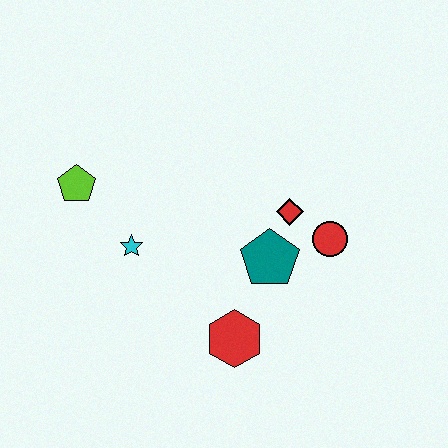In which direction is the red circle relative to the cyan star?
The red circle is to the right of the cyan star.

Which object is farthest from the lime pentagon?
The red circle is farthest from the lime pentagon.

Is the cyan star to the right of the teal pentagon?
No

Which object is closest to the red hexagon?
The teal pentagon is closest to the red hexagon.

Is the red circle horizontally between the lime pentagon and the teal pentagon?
No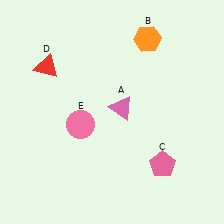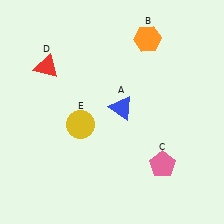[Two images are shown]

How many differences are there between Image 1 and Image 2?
There are 2 differences between the two images.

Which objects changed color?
A changed from pink to blue. E changed from pink to yellow.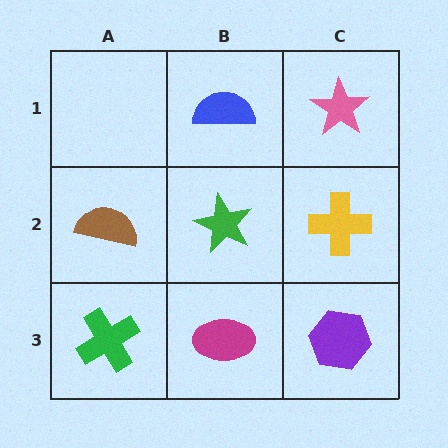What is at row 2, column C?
A yellow cross.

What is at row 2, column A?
A brown semicircle.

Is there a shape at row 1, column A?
No, that cell is empty.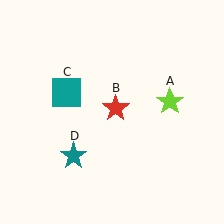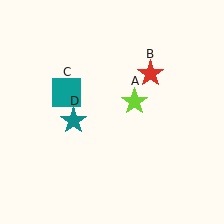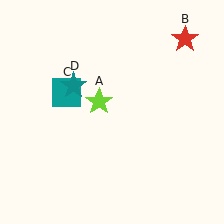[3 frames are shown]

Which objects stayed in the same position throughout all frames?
Teal square (object C) remained stationary.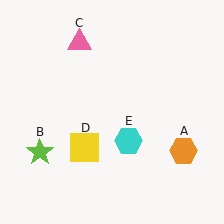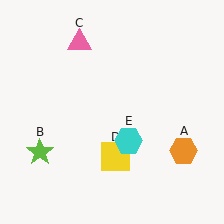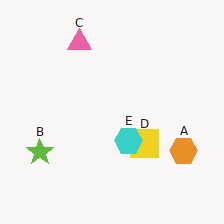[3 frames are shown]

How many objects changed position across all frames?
1 object changed position: yellow square (object D).